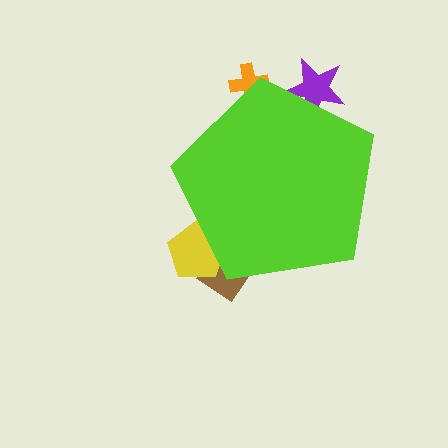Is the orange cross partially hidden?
Yes, the orange cross is partially hidden behind the lime pentagon.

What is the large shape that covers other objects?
A lime pentagon.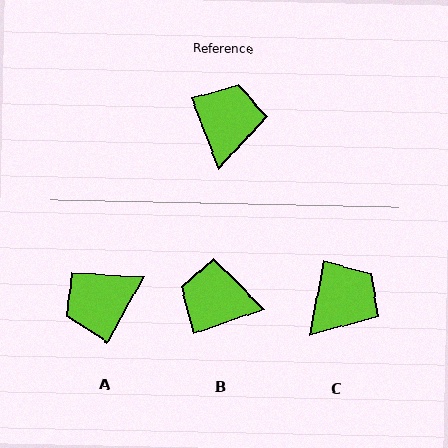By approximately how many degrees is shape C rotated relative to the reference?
Approximately 32 degrees clockwise.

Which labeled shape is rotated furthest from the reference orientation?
A, about 130 degrees away.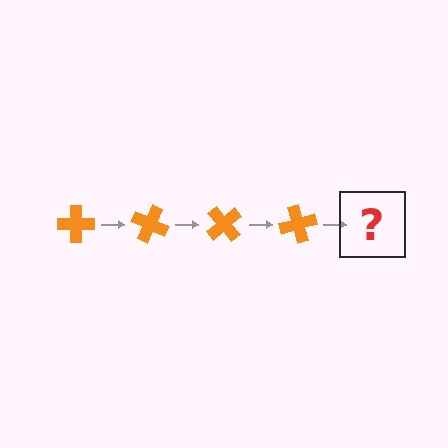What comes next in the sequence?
The next element should be an orange cross rotated 100 degrees.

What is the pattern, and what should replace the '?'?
The pattern is that the cross rotates 25 degrees each step. The '?' should be an orange cross rotated 100 degrees.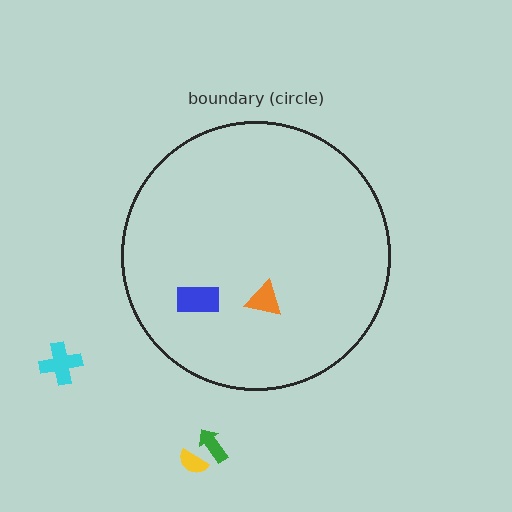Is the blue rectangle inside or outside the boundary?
Inside.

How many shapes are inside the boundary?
2 inside, 3 outside.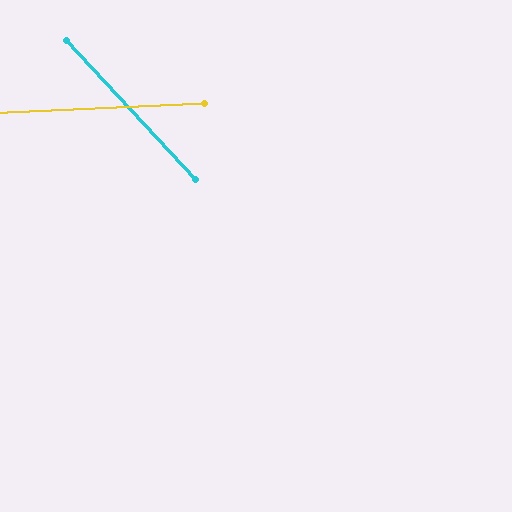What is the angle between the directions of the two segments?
Approximately 50 degrees.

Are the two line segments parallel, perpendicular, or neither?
Neither parallel nor perpendicular — they differ by about 50°.